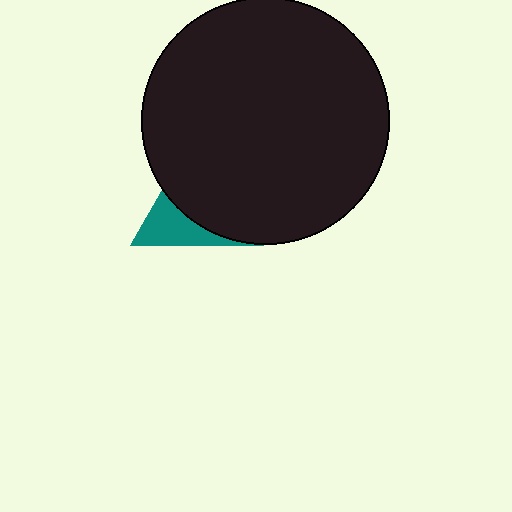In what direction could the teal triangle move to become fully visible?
The teal triangle could move toward the lower-left. That would shift it out from behind the black circle entirely.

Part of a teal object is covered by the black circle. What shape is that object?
It is a triangle.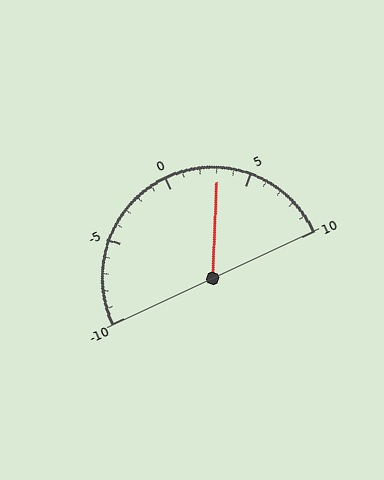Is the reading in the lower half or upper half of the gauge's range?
The reading is in the upper half of the range (-10 to 10).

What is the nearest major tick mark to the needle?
The nearest major tick mark is 5.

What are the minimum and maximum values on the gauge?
The gauge ranges from -10 to 10.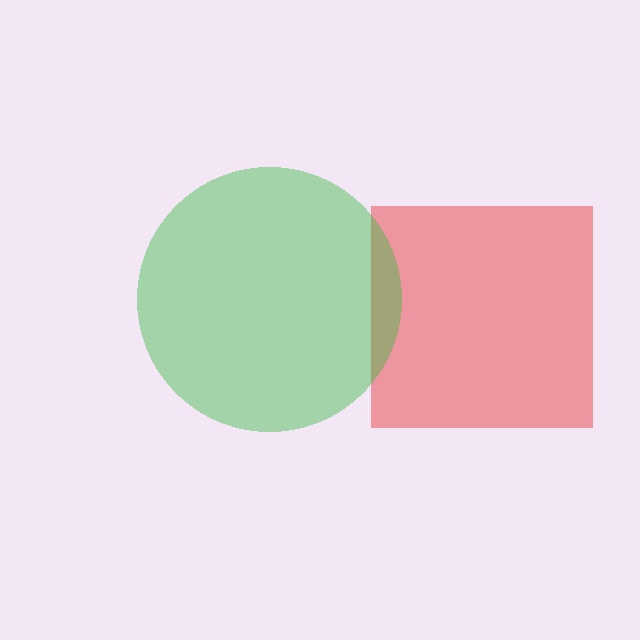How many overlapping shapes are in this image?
There are 2 overlapping shapes in the image.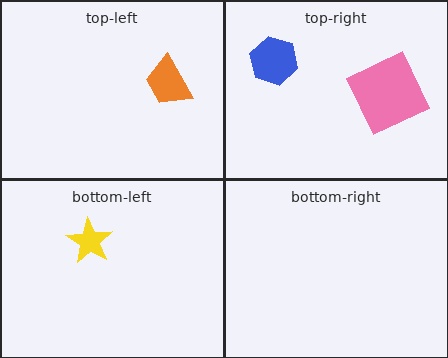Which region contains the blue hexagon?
The top-right region.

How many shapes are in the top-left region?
1.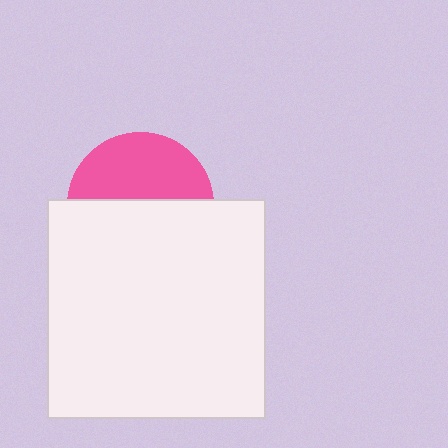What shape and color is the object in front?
The object in front is a white square.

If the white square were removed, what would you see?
You would see the complete pink circle.